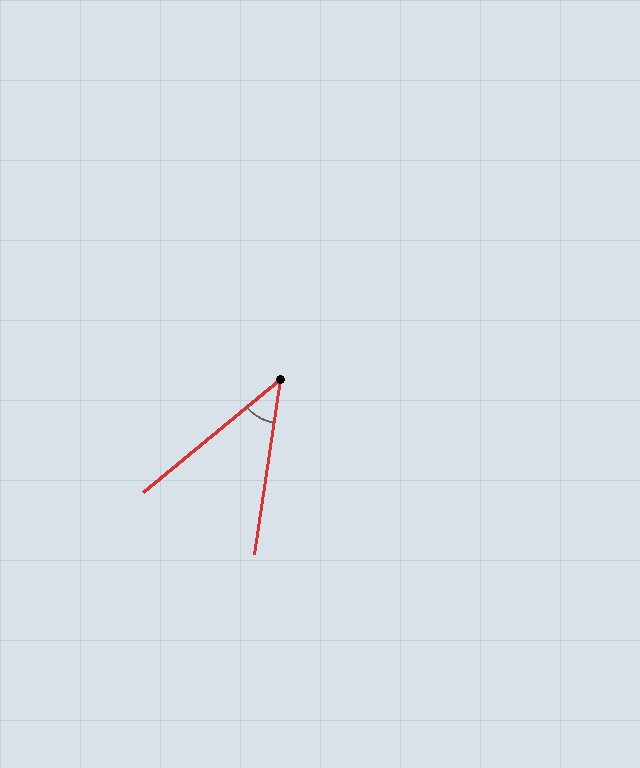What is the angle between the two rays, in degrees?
Approximately 42 degrees.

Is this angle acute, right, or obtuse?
It is acute.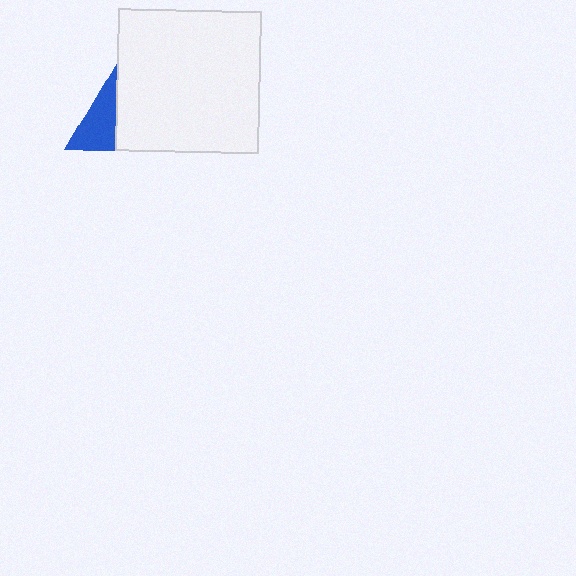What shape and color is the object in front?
The object in front is a white square.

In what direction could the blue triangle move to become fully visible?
The blue triangle could move left. That would shift it out from behind the white square entirely.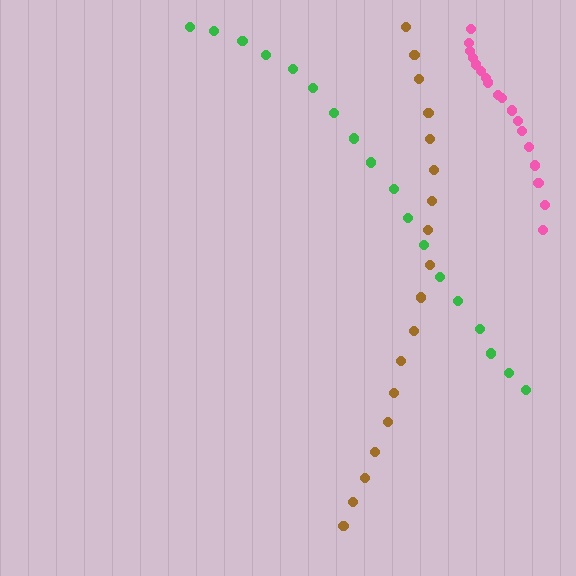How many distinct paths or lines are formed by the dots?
There are 3 distinct paths.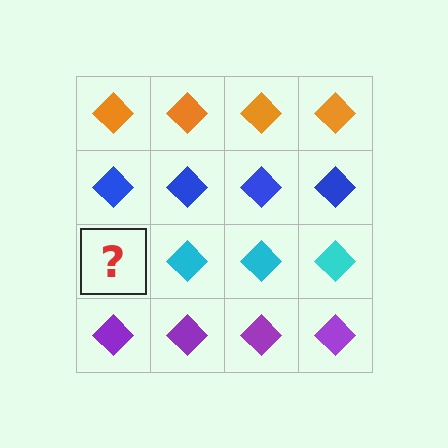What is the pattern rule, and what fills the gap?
The rule is that each row has a consistent color. The gap should be filled with a cyan diamond.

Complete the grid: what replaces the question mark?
The question mark should be replaced with a cyan diamond.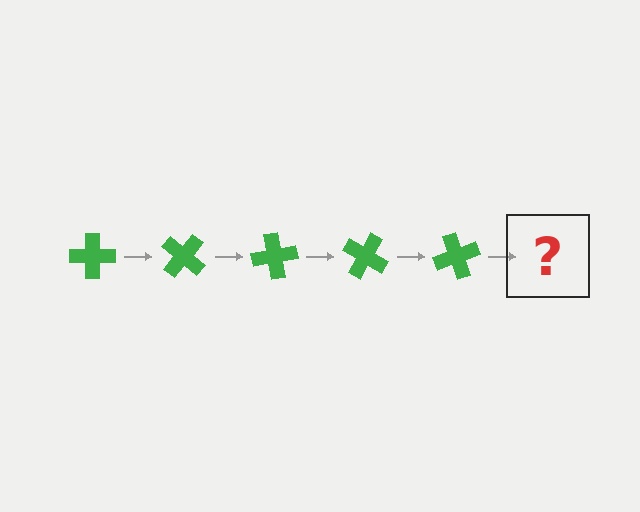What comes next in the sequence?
The next element should be a green cross rotated 200 degrees.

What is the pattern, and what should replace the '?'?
The pattern is that the cross rotates 40 degrees each step. The '?' should be a green cross rotated 200 degrees.